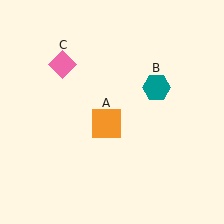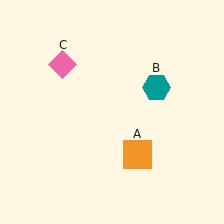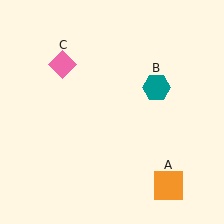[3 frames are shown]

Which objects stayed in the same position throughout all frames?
Teal hexagon (object B) and pink diamond (object C) remained stationary.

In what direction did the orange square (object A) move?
The orange square (object A) moved down and to the right.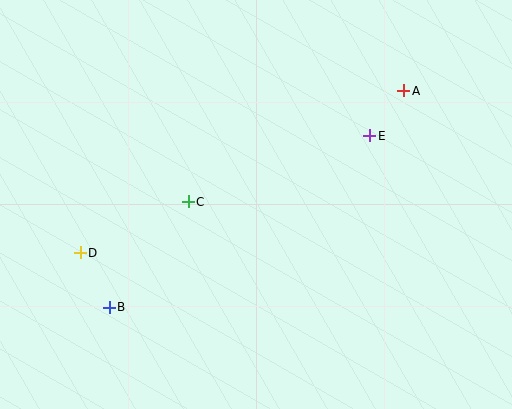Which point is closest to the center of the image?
Point C at (188, 202) is closest to the center.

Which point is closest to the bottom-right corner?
Point E is closest to the bottom-right corner.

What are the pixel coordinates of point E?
Point E is at (370, 136).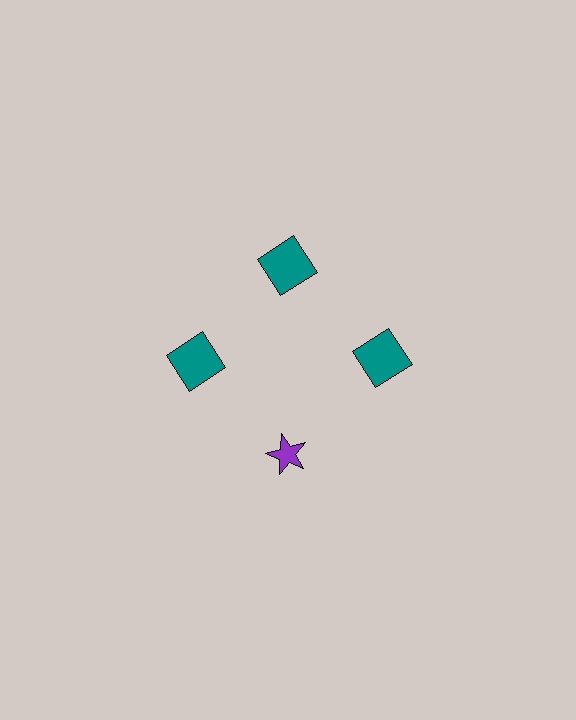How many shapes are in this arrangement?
There are 4 shapes arranged in a ring pattern.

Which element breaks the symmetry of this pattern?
The purple star at roughly the 6 o'clock position breaks the symmetry. All other shapes are teal squares.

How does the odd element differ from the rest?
It differs in both color (purple instead of teal) and shape (star instead of square).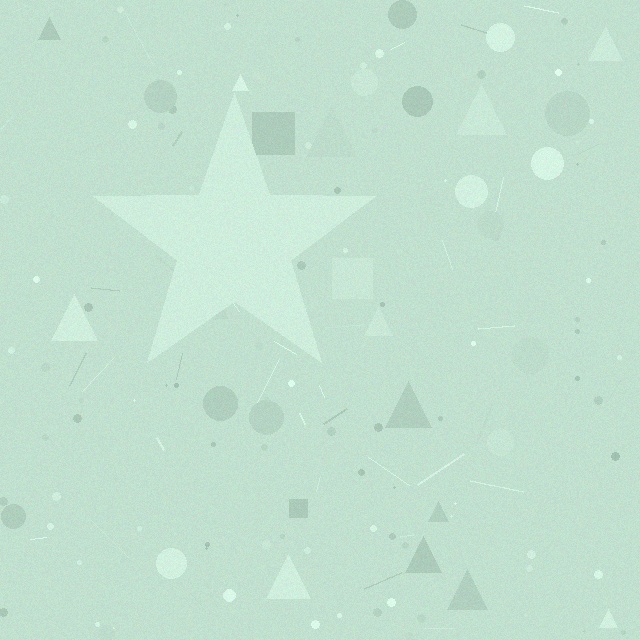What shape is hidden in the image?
A star is hidden in the image.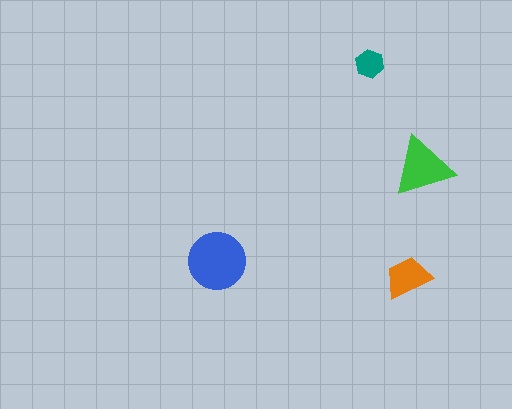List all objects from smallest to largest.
The teal hexagon, the orange trapezoid, the green triangle, the blue circle.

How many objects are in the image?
There are 4 objects in the image.